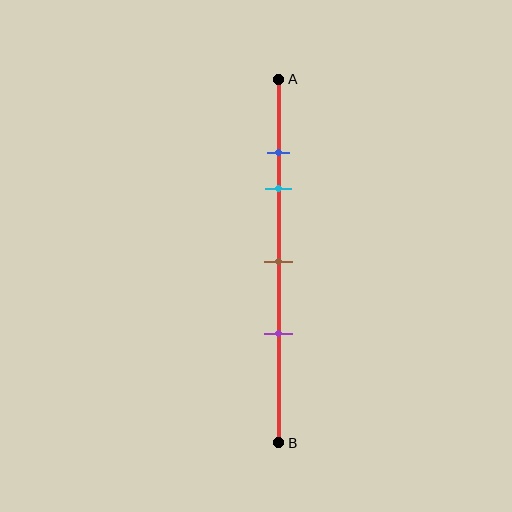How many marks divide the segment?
There are 4 marks dividing the segment.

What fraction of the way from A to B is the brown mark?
The brown mark is approximately 50% (0.5) of the way from A to B.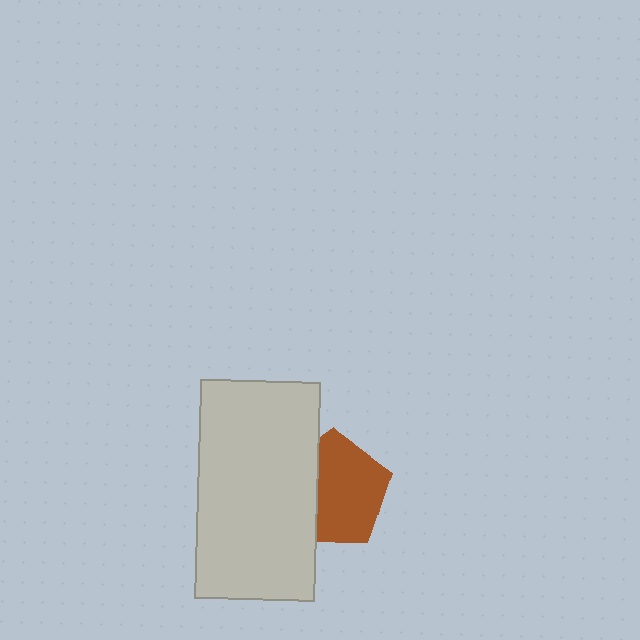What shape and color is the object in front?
The object in front is a light gray rectangle.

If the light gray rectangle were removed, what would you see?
You would see the complete brown pentagon.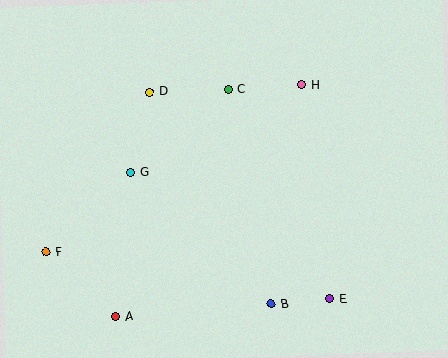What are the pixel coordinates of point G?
Point G is at (130, 173).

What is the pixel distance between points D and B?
The distance between D and B is 244 pixels.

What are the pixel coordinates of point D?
Point D is at (150, 92).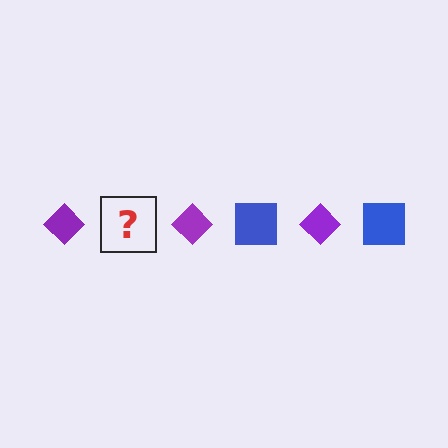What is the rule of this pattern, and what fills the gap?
The rule is that the pattern alternates between purple diamond and blue square. The gap should be filled with a blue square.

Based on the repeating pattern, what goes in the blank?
The blank should be a blue square.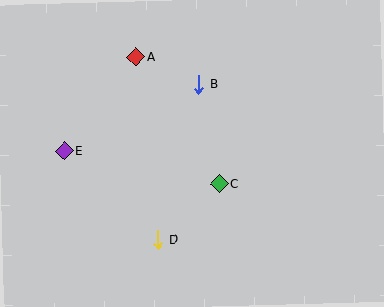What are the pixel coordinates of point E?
Point E is at (64, 151).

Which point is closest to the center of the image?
Point C at (219, 184) is closest to the center.